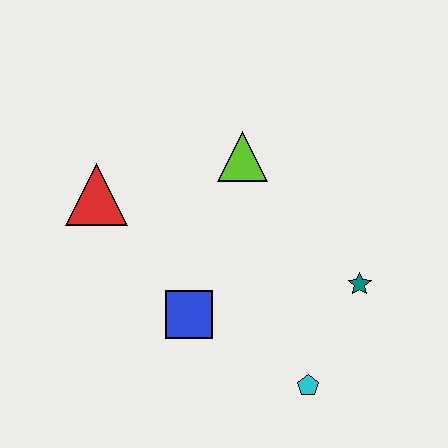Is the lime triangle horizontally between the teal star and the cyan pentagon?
No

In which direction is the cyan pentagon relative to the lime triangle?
The cyan pentagon is below the lime triangle.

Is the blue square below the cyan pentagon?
No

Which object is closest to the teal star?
The cyan pentagon is closest to the teal star.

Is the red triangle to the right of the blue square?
No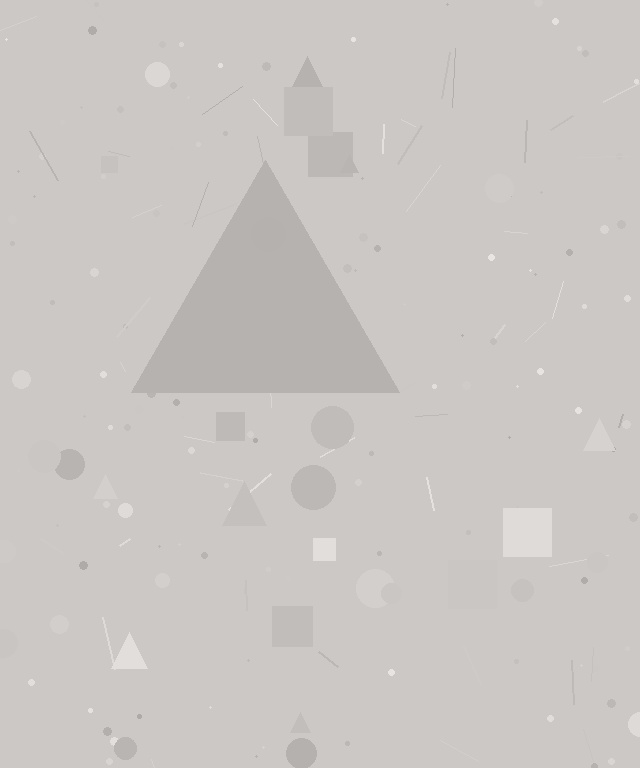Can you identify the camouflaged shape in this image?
The camouflaged shape is a triangle.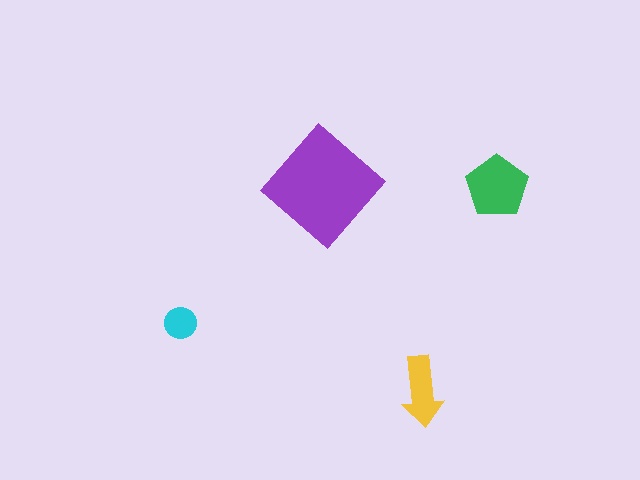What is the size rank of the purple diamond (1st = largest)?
1st.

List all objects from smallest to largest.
The cyan circle, the yellow arrow, the green pentagon, the purple diamond.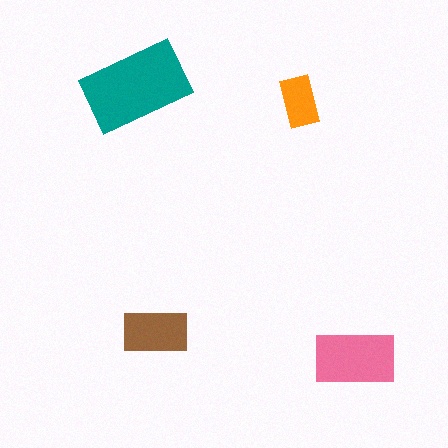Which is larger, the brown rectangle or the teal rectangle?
The teal one.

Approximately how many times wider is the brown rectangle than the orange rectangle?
About 1.5 times wider.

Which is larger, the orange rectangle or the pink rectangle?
The pink one.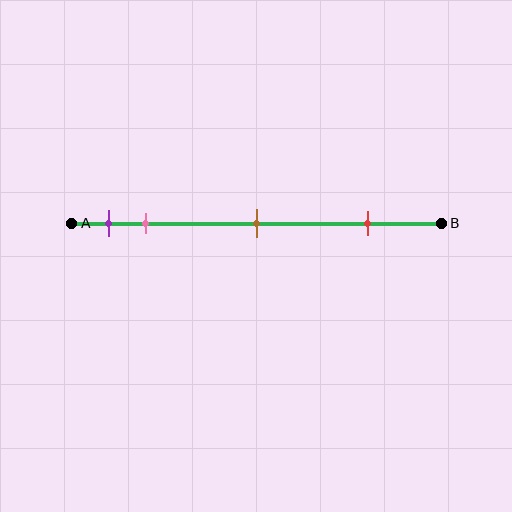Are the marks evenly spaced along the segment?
No, the marks are not evenly spaced.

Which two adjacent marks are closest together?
The purple and pink marks are the closest adjacent pair.